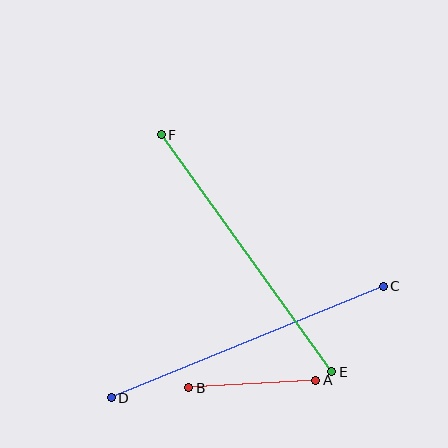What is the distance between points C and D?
The distance is approximately 294 pixels.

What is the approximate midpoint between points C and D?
The midpoint is at approximately (247, 342) pixels.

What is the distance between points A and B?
The distance is approximately 127 pixels.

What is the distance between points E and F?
The distance is approximately 292 pixels.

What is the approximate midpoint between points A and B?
The midpoint is at approximately (252, 384) pixels.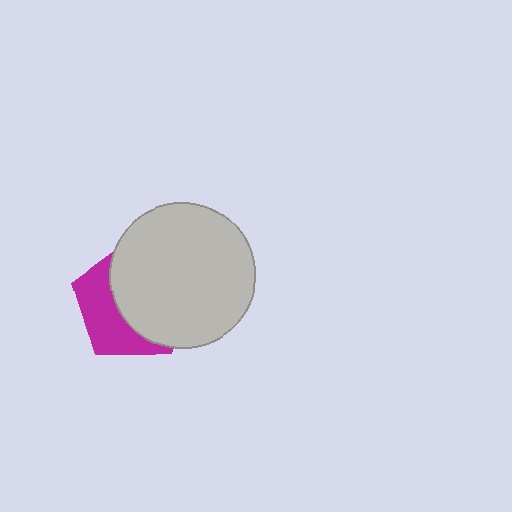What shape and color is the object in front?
The object in front is a light gray circle.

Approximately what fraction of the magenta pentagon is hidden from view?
Roughly 61% of the magenta pentagon is hidden behind the light gray circle.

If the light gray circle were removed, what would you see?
You would see the complete magenta pentagon.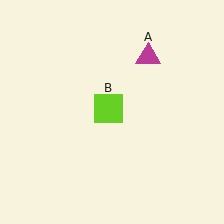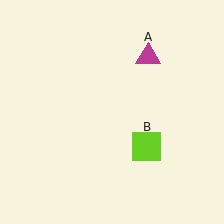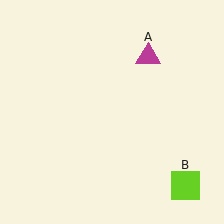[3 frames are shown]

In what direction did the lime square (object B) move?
The lime square (object B) moved down and to the right.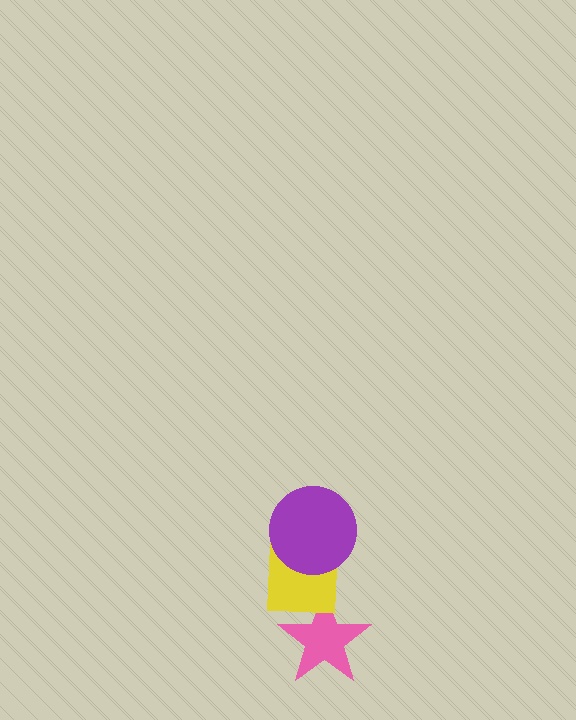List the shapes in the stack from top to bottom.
From top to bottom: the purple circle, the yellow square, the pink star.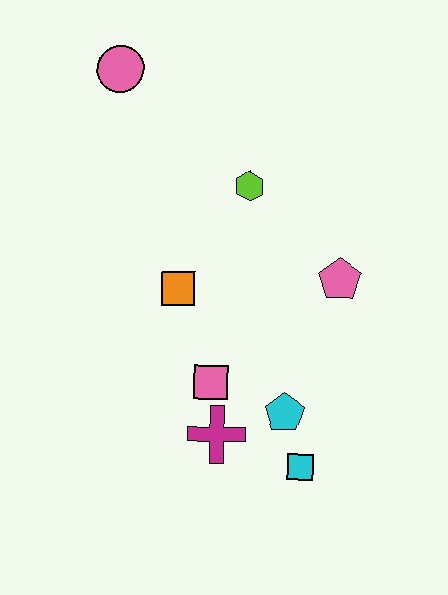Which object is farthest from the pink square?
The pink circle is farthest from the pink square.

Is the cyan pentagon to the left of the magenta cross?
No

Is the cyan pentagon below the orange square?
Yes